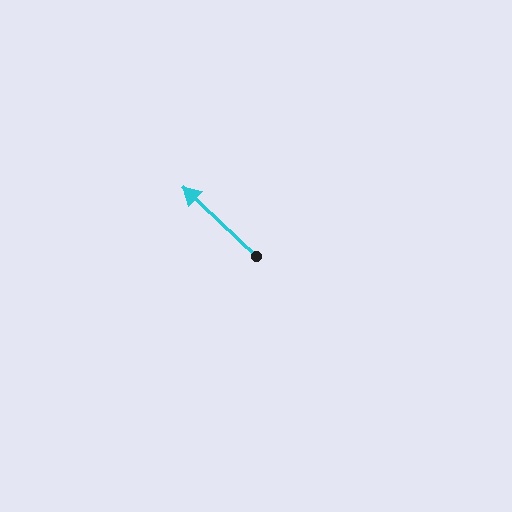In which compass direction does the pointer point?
Northwest.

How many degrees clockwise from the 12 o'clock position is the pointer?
Approximately 313 degrees.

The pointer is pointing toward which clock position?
Roughly 10 o'clock.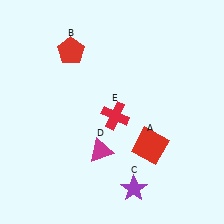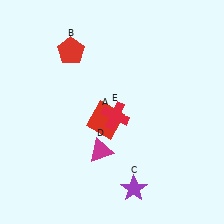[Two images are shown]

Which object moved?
The red square (A) moved left.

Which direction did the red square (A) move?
The red square (A) moved left.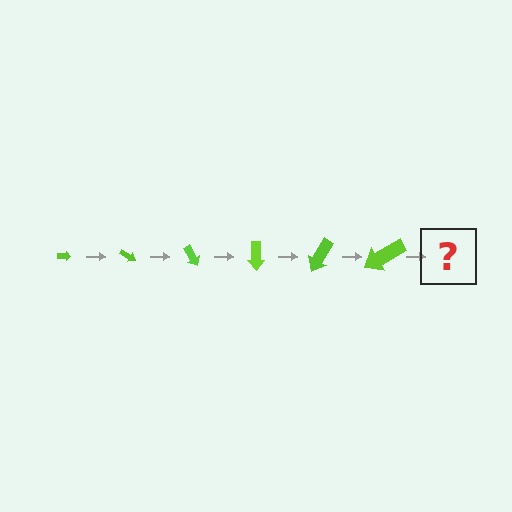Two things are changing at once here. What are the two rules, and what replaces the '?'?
The two rules are that the arrow grows larger each step and it rotates 30 degrees each step. The '?' should be an arrow, larger than the previous one and rotated 180 degrees from the start.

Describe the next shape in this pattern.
It should be an arrow, larger than the previous one and rotated 180 degrees from the start.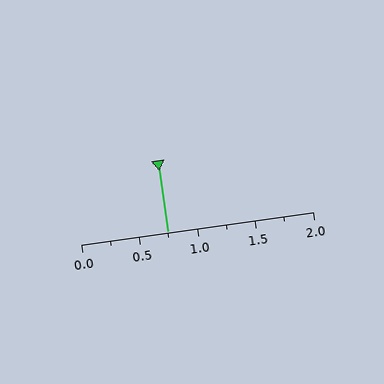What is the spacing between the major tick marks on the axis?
The major ticks are spaced 0.5 apart.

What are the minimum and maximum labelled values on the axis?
The axis runs from 0.0 to 2.0.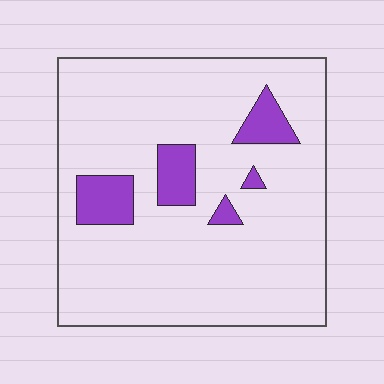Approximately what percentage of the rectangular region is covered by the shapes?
Approximately 10%.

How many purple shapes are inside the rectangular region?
5.